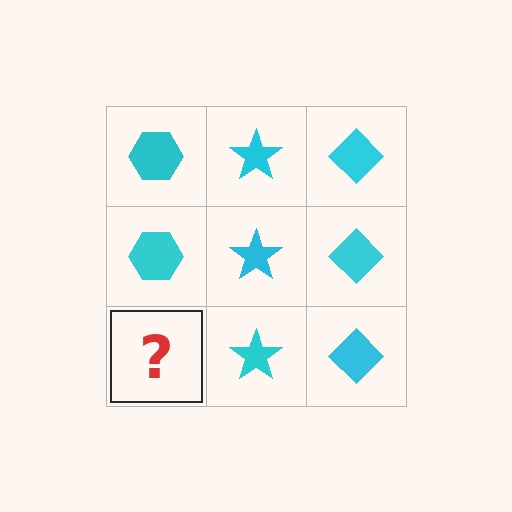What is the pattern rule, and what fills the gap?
The rule is that each column has a consistent shape. The gap should be filled with a cyan hexagon.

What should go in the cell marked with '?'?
The missing cell should contain a cyan hexagon.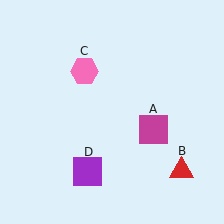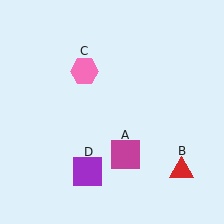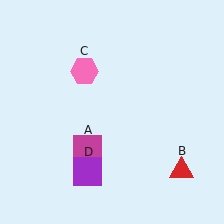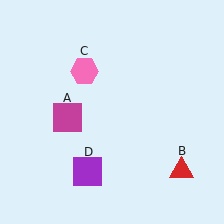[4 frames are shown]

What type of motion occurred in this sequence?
The magenta square (object A) rotated clockwise around the center of the scene.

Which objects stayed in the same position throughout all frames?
Red triangle (object B) and pink hexagon (object C) and purple square (object D) remained stationary.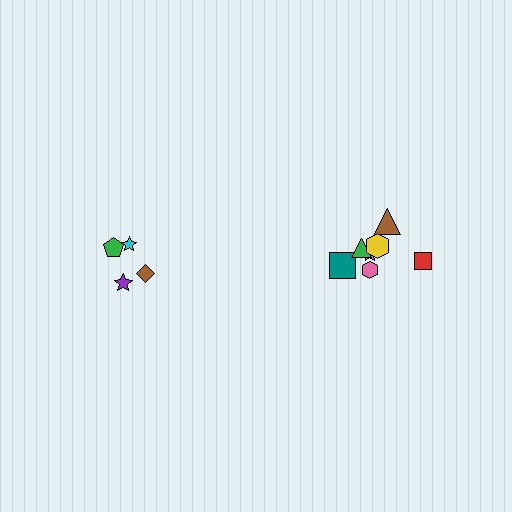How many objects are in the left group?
There are 4 objects.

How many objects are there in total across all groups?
There are 11 objects.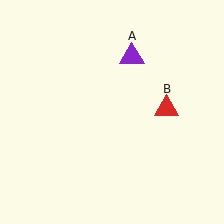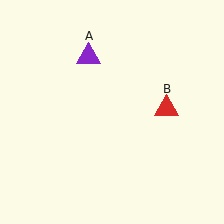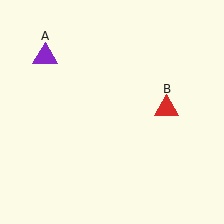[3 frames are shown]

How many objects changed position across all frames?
1 object changed position: purple triangle (object A).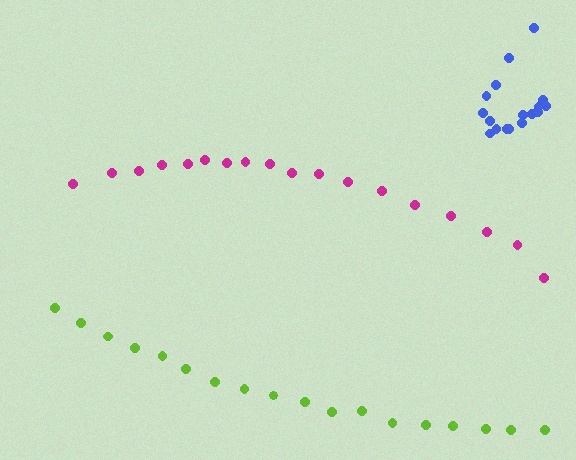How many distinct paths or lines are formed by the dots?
There are 3 distinct paths.